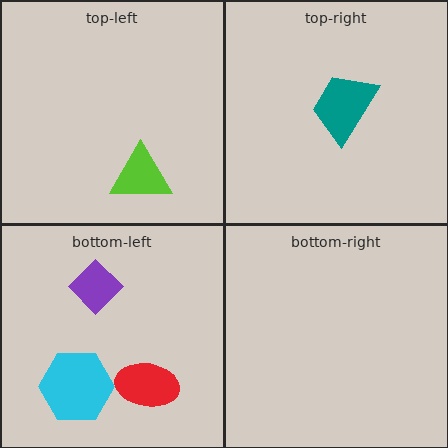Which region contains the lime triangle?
The top-left region.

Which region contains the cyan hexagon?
The bottom-left region.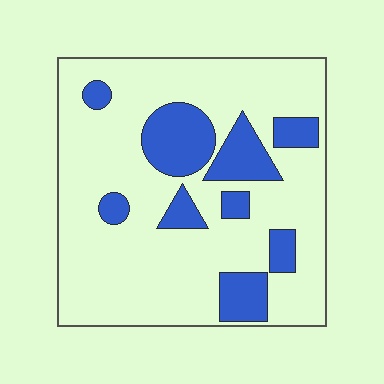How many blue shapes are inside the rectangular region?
9.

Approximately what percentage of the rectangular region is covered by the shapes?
Approximately 20%.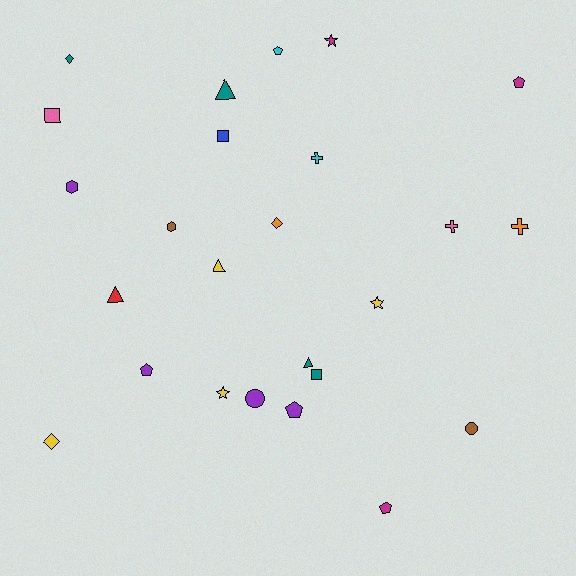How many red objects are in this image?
There is 1 red object.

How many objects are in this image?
There are 25 objects.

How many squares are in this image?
There are 3 squares.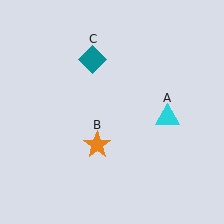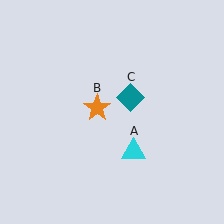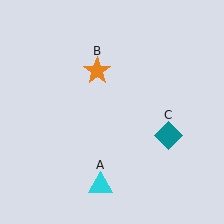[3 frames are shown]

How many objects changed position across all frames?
3 objects changed position: cyan triangle (object A), orange star (object B), teal diamond (object C).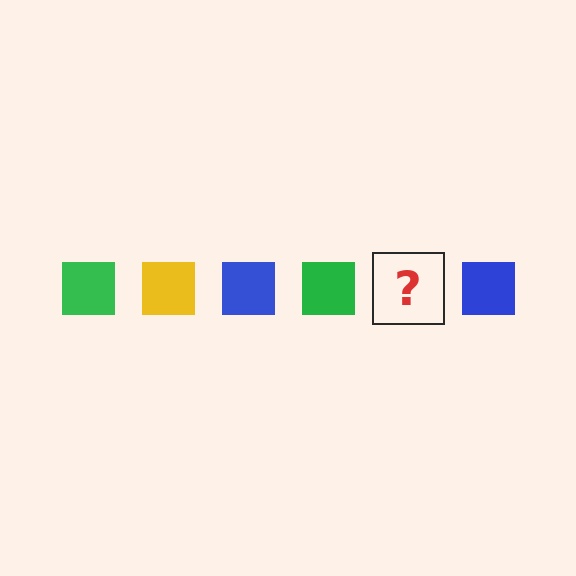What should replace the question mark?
The question mark should be replaced with a yellow square.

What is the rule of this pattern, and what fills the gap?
The rule is that the pattern cycles through green, yellow, blue squares. The gap should be filled with a yellow square.